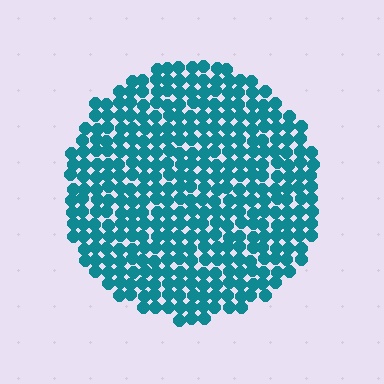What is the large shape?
The large shape is a circle.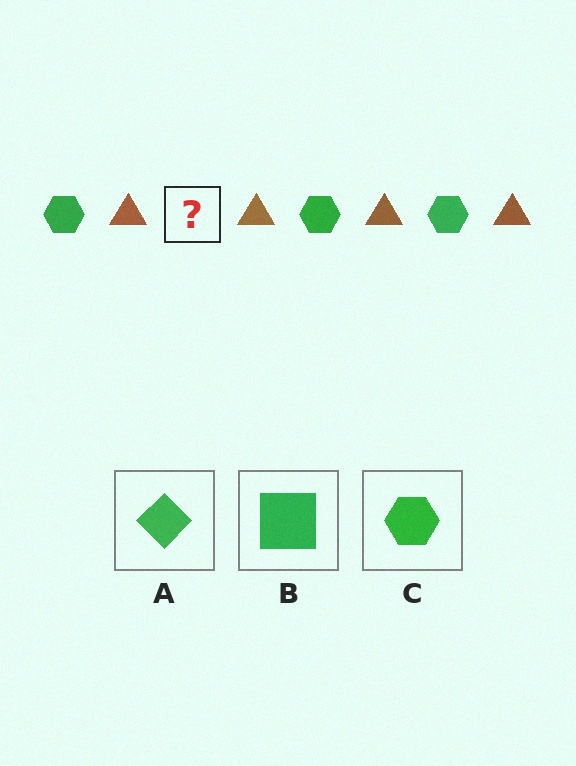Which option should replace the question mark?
Option C.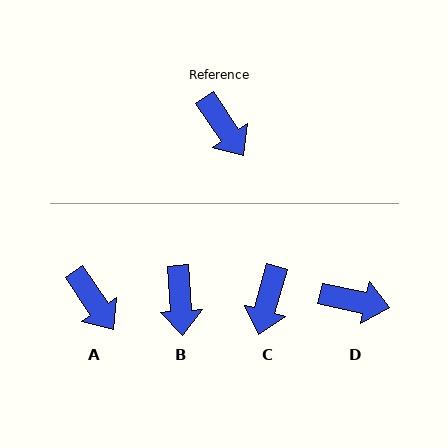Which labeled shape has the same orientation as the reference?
A.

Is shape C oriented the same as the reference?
No, it is off by about 49 degrees.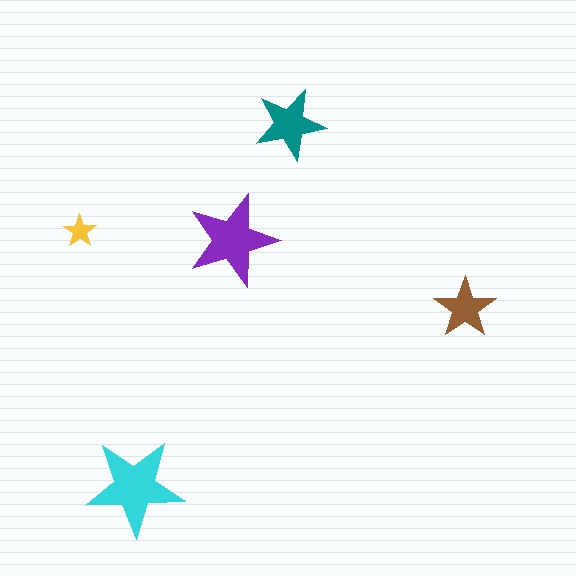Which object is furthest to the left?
The yellow star is leftmost.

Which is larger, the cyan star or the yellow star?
The cyan one.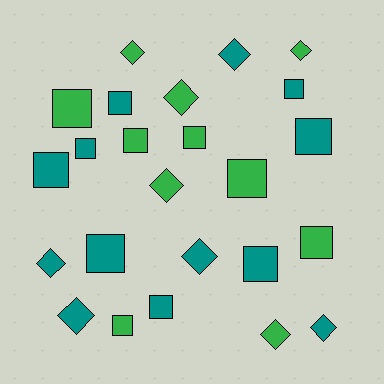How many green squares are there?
There are 6 green squares.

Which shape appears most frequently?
Square, with 14 objects.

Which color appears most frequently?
Teal, with 13 objects.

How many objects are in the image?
There are 24 objects.